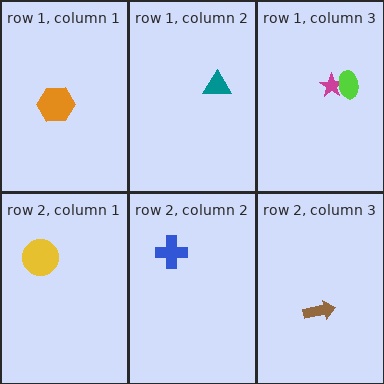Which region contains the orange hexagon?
The row 1, column 1 region.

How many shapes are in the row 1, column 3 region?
2.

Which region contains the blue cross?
The row 2, column 2 region.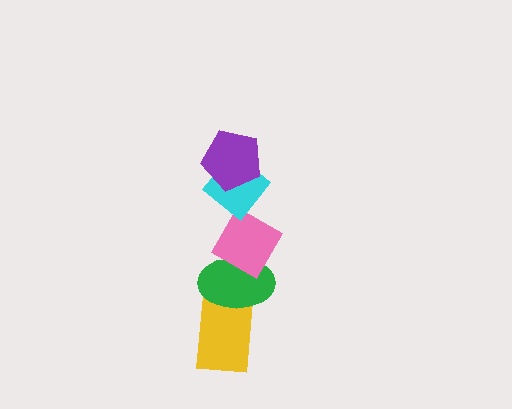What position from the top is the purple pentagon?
The purple pentagon is 1st from the top.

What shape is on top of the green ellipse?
The pink diamond is on top of the green ellipse.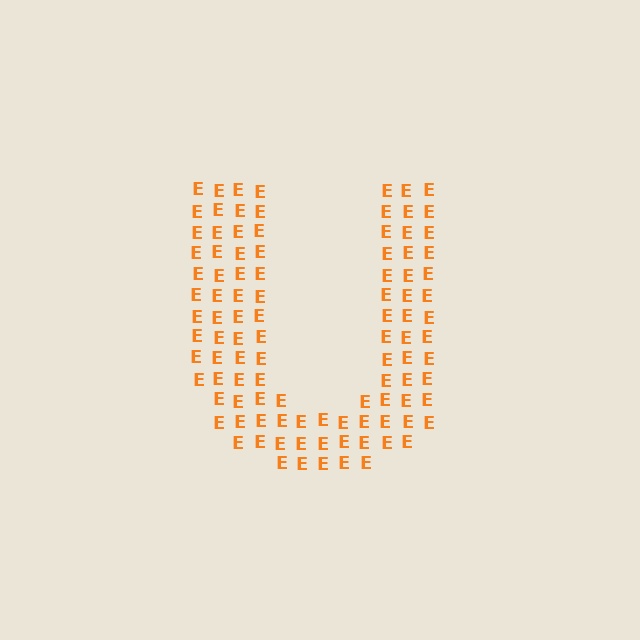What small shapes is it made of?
It is made of small letter E's.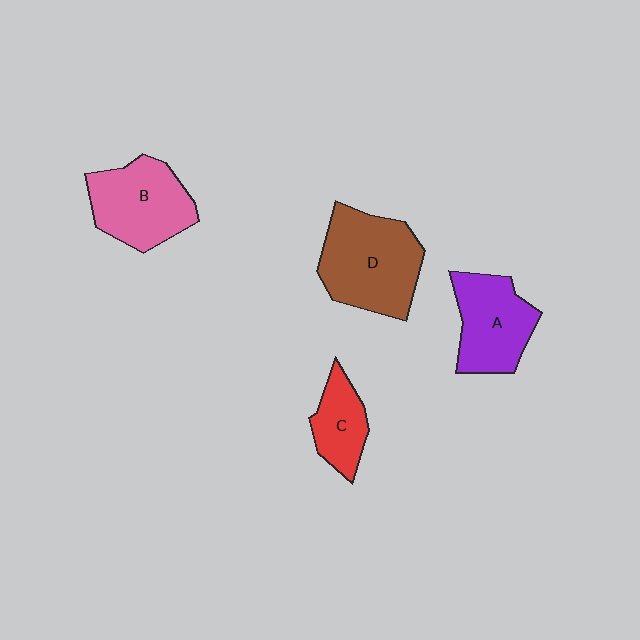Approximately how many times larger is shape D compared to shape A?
Approximately 1.3 times.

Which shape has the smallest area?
Shape C (red).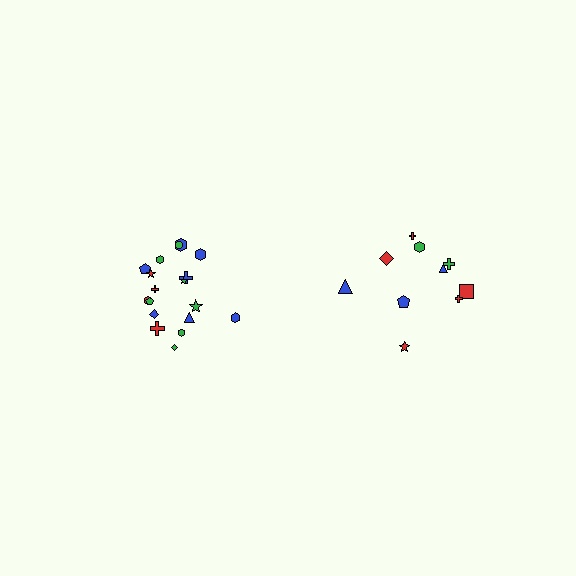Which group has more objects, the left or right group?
The left group.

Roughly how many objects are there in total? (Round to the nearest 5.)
Roughly 30 objects in total.